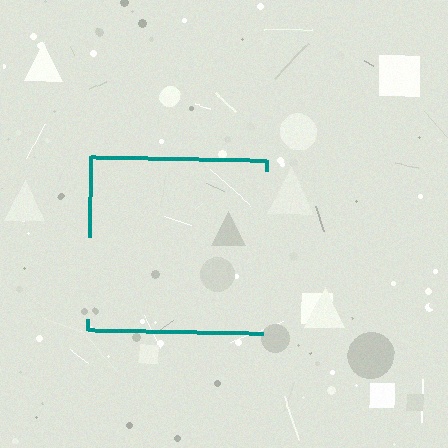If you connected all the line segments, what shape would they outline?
They would outline a square.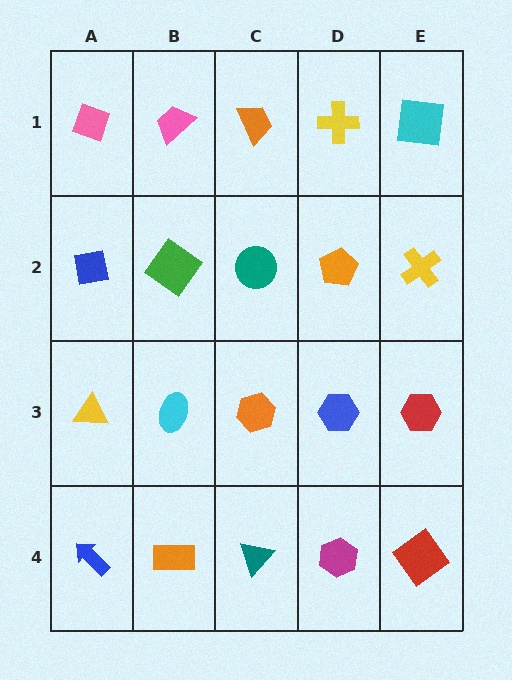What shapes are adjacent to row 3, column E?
A yellow cross (row 2, column E), a red diamond (row 4, column E), a blue hexagon (row 3, column D).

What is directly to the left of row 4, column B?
A blue arrow.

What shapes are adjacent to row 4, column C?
An orange hexagon (row 3, column C), an orange rectangle (row 4, column B), a magenta hexagon (row 4, column D).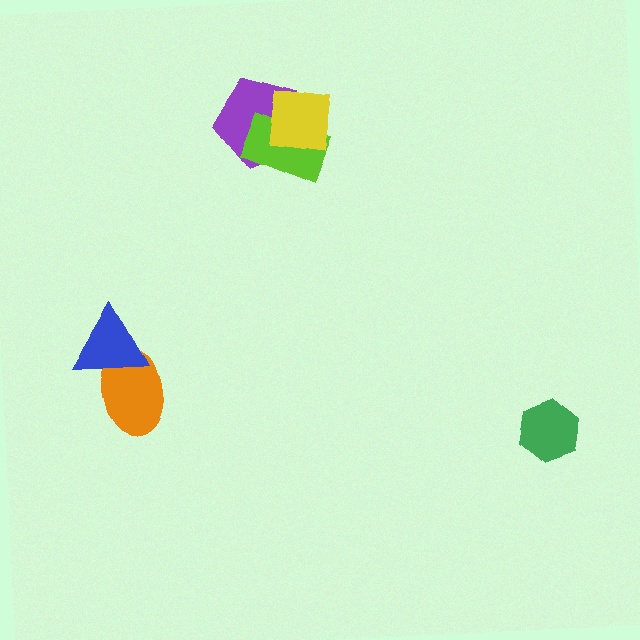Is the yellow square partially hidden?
No, no other shape covers it.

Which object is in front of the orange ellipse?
The blue triangle is in front of the orange ellipse.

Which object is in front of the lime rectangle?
The yellow square is in front of the lime rectangle.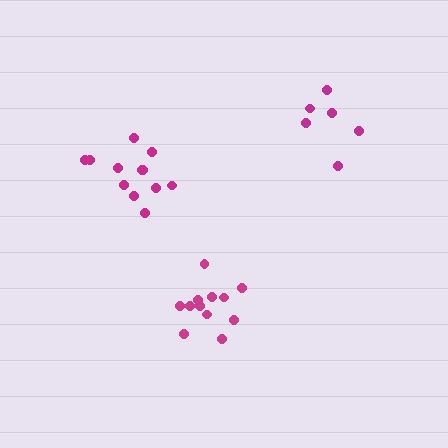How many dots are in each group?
Group 1: 6 dots, Group 2: 12 dots, Group 3: 12 dots (30 total).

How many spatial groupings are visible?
There are 3 spatial groupings.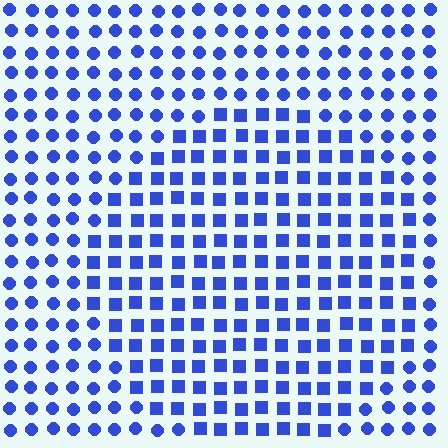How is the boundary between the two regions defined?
The boundary is defined by a change in element shape: squares inside vs. circles outside. All elements share the same color and spacing.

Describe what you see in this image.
The image is filled with small blue elements arranged in a uniform grid. A circle-shaped region contains squares, while the surrounding area contains circles. The boundary is defined purely by the change in element shape.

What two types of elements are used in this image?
The image uses squares inside the circle region and circles outside it.